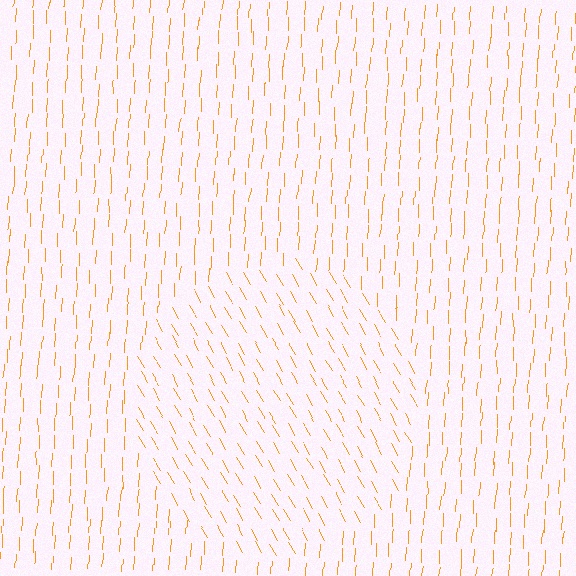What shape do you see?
I see a circle.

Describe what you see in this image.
The image is filled with small orange line segments. A circle region in the image has lines oriented differently from the surrounding lines, creating a visible texture boundary.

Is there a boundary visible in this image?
Yes, there is a texture boundary formed by a change in line orientation.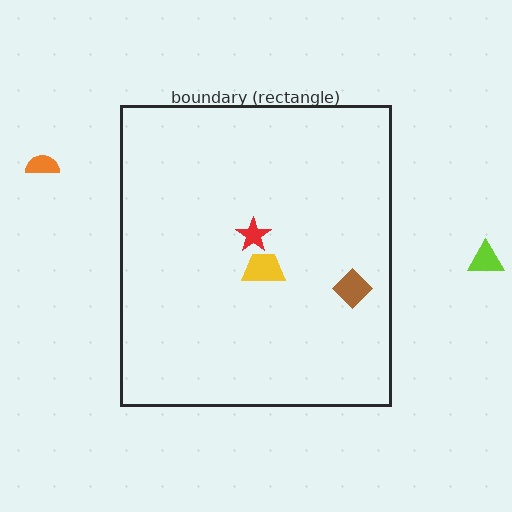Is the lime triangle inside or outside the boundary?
Outside.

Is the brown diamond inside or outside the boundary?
Inside.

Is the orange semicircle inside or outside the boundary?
Outside.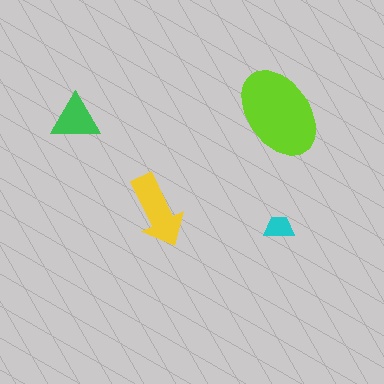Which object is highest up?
The lime ellipse is topmost.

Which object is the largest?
The lime ellipse.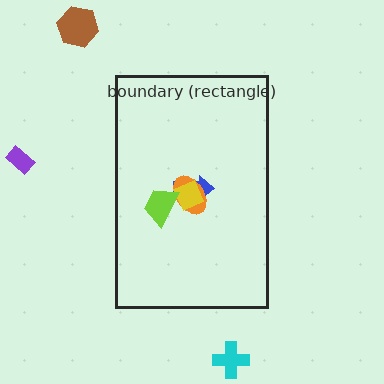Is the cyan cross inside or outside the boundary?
Outside.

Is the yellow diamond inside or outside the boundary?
Inside.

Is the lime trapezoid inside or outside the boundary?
Inside.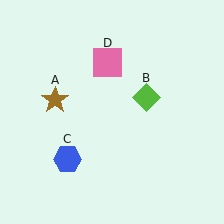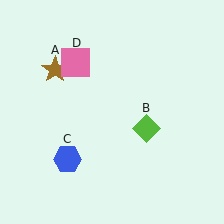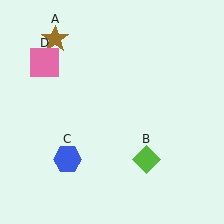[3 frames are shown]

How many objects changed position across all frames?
3 objects changed position: brown star (object A), lime diamond (object B), pink square (object D).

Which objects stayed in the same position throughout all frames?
Blue hexagon (object C) remained stationary.